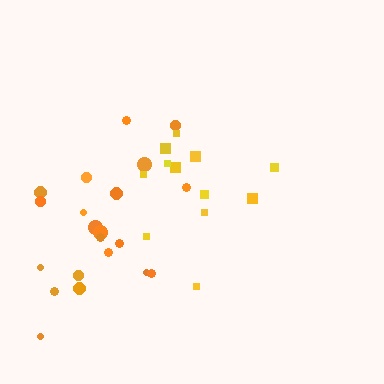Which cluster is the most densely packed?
Orange.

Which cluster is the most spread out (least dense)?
Yellow.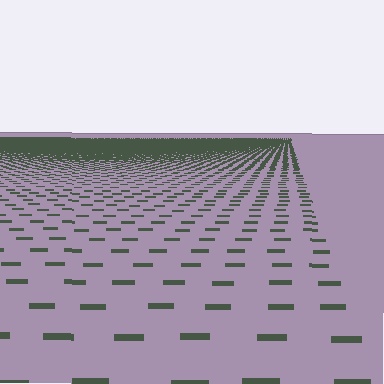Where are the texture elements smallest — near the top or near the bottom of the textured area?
Near the top.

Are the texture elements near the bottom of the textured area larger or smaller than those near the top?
Larger. Near the bottom, elements are closer to the viewer and appear at a bigger on-screen size.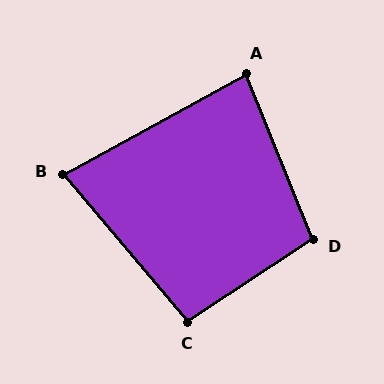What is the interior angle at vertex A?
Approximately 83 degrees (acute).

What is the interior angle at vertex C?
Approximately 97 degrees (obtuse).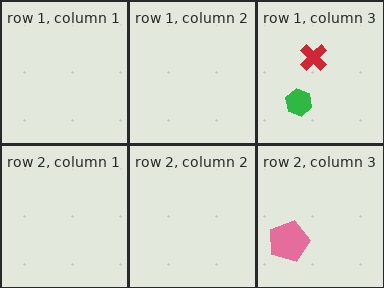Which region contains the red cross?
The row 1, column 3 region.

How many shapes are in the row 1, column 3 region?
2.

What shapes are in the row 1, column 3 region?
The green hexagon, the red cross.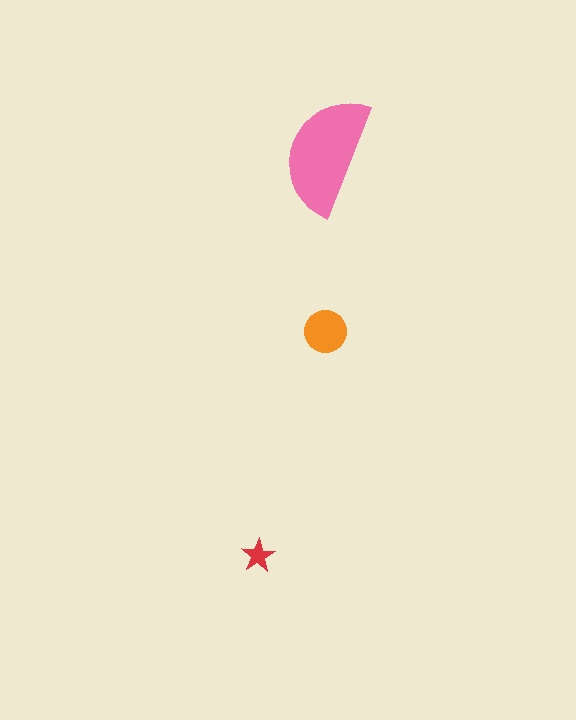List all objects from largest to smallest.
The pink semicircle, the orange circle, the red star.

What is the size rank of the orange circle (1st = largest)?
2nd.